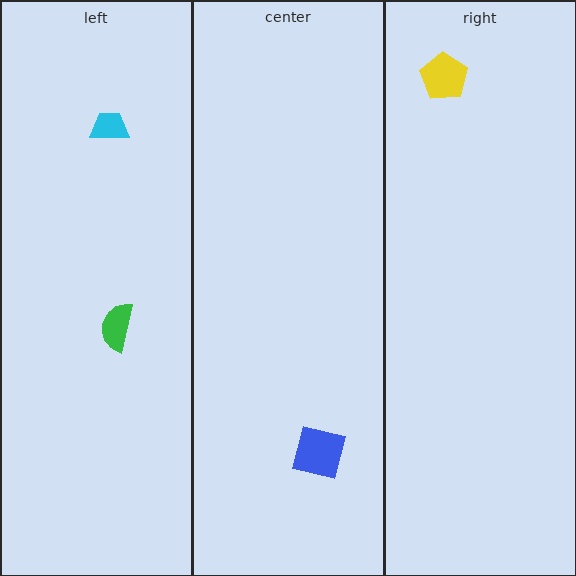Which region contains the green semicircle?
The left region.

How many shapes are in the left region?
2.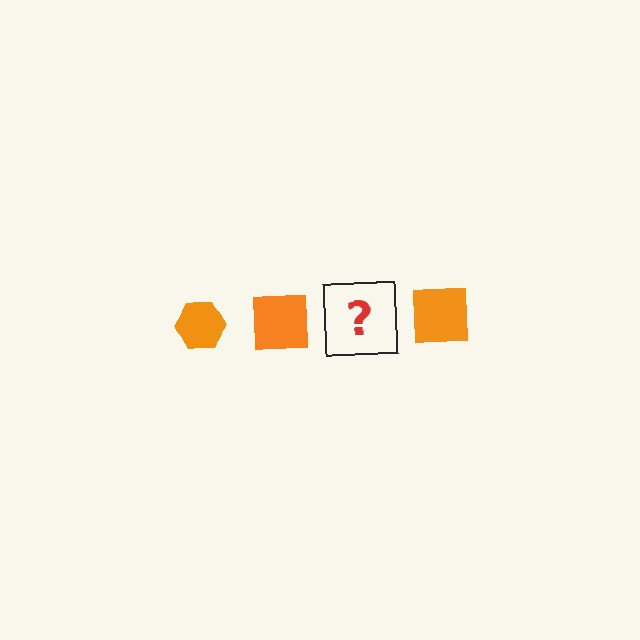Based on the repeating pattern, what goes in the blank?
The blank should be an orange hexagon.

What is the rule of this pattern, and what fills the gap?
The rule is that the pattern cycles through hexagon, square shapes in orange. The gap should be filled with an orange hexagon.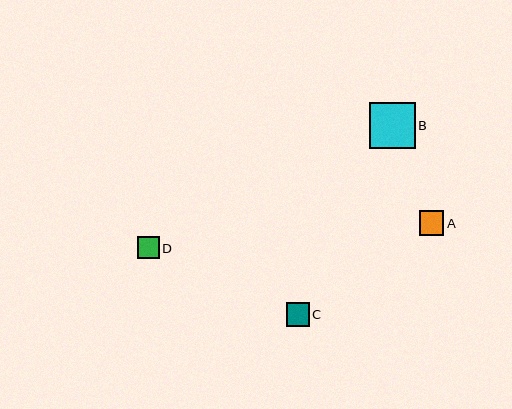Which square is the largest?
Square B is the largest with a size of approximately 46 pixels.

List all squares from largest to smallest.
From largest to smallest: B, A, C, D.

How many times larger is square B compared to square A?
Square B is approximately 1.8 times the size of square A.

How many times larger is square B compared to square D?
Square B is approximately 2.1 times the size of square D.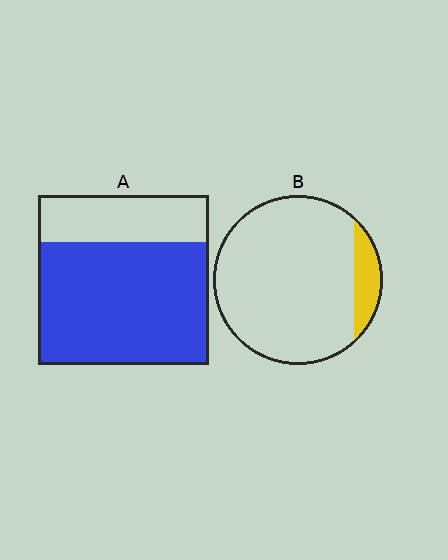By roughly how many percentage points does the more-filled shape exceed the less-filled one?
By roughly 60 percentage points (A over B).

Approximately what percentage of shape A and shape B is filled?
A is approximately 70% and B is approximately 10%.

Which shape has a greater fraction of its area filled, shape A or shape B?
Shape A.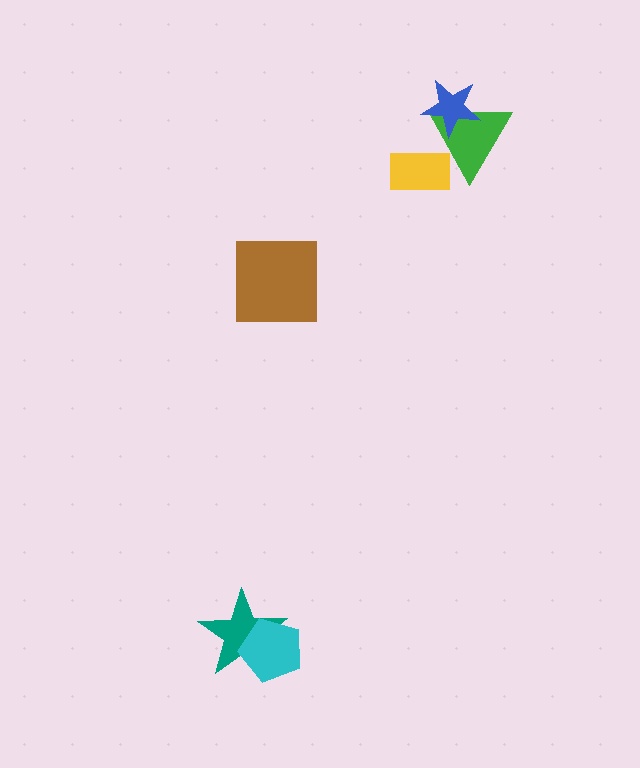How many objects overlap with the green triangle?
2 objects overlap with the green triangle.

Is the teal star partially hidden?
Yes, it is partially covered by another shape.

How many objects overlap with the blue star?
1 object overlaps with the blue star.